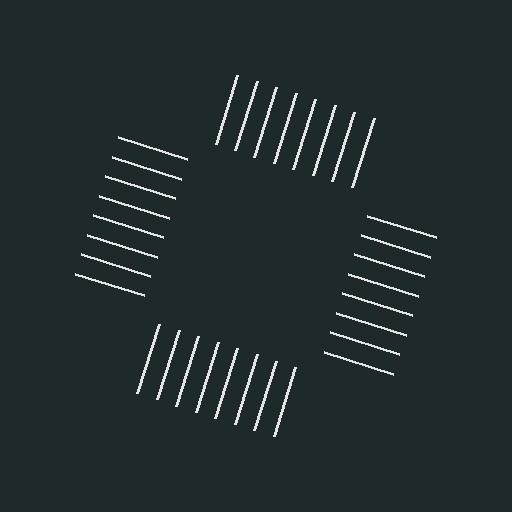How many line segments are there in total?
32 — 8 along each of the 4 edges.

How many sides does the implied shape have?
4 sides — the line-ends trace a square.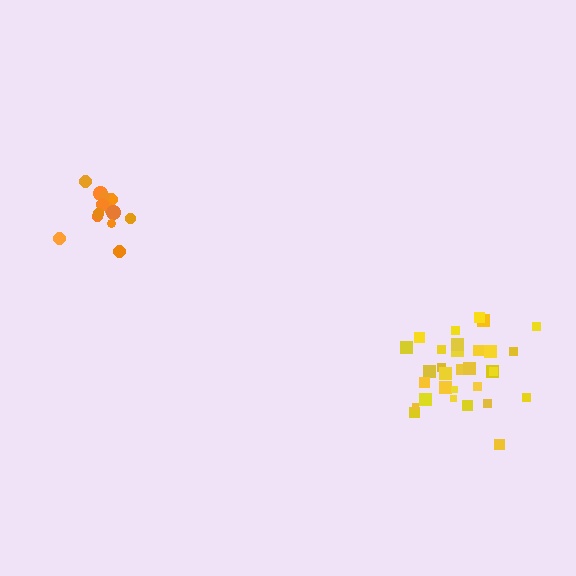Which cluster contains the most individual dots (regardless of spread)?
Yellow (31).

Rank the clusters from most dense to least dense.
yellow, orange.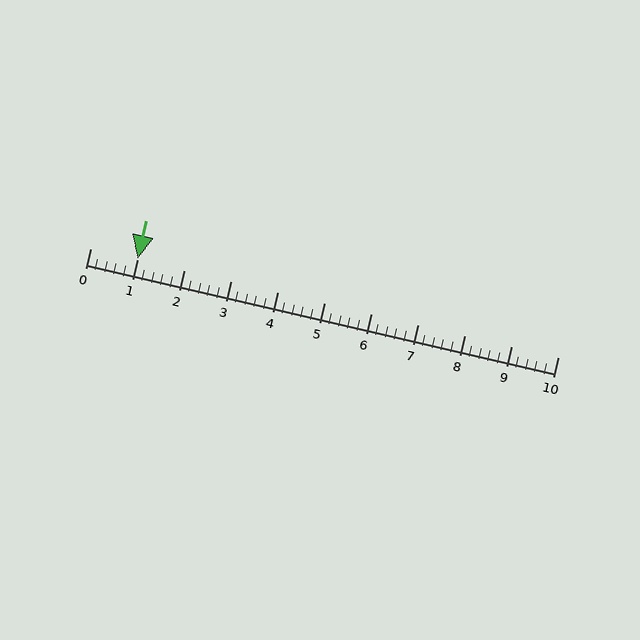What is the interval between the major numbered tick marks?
The major tick marks are spaced 1 units apart.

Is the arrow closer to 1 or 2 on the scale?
The arrow is closer to 1.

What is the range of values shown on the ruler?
The ruler shows values from 0 to 10.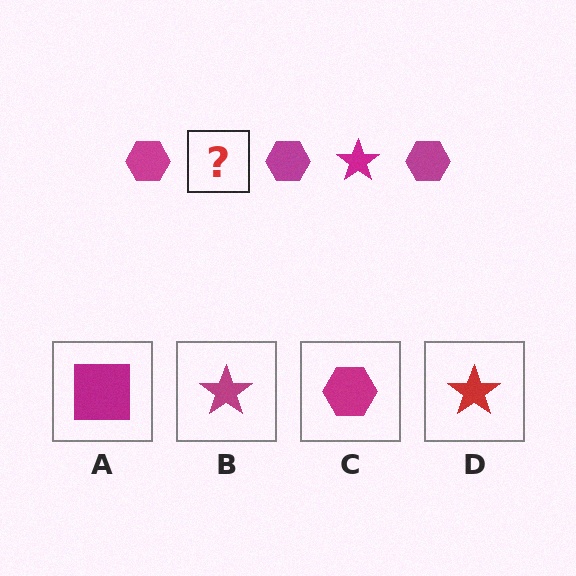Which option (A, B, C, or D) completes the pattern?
B.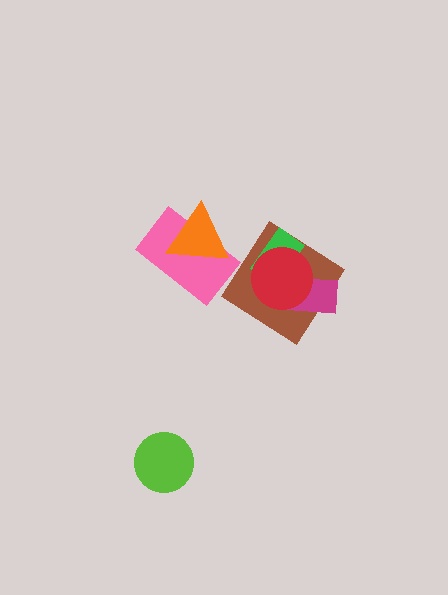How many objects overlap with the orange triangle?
1 object overlaps with the orange triangle.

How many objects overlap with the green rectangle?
2 objects overlap with the green rectangle.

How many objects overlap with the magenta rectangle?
2 objects overlap with the magenta rectangle.